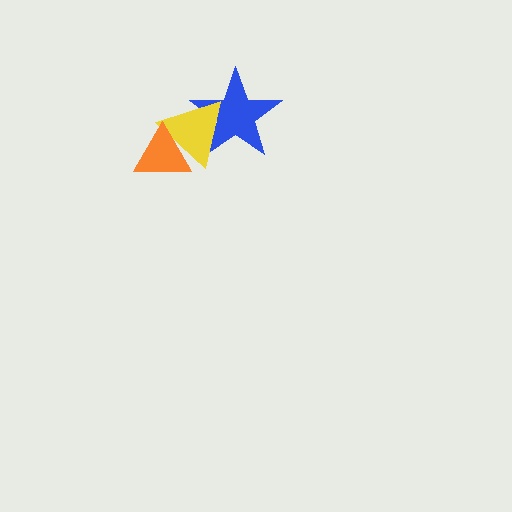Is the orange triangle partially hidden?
No, no other shape covers it.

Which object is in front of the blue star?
The yellow triangle is in front of the blue star.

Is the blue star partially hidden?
Yes, it is partially covered by another shape.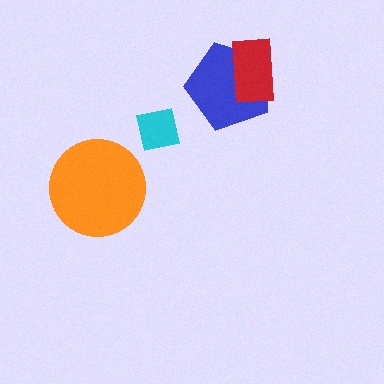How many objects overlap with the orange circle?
0 objects overlap with the orange circle.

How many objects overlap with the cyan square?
0 objects overlap with the cyan square.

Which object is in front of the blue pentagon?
The red rectangle is in front of the blue pentagon.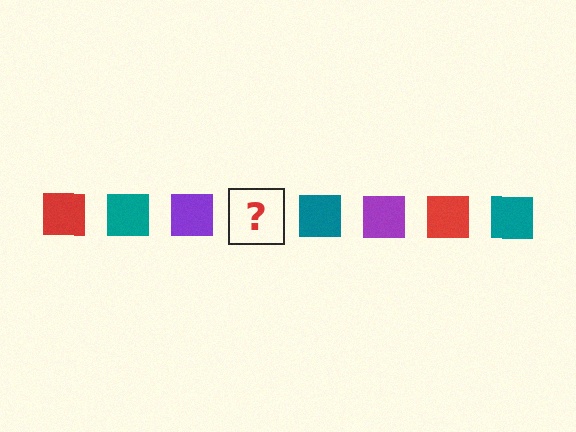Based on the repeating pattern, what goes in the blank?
The blank should be a red square.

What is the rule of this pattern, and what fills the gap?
The rule is that the pattern cycles through red, teal, purple squares. The gap should be filled with a red square.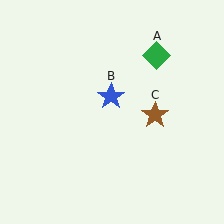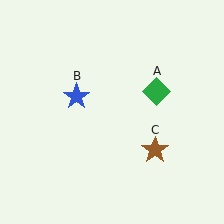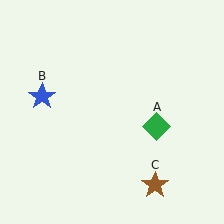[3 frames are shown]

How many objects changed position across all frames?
3 objects changed position: green diamond (object A), blue star (object B), brown star (object C).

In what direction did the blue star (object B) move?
The blue star (object B) moved left.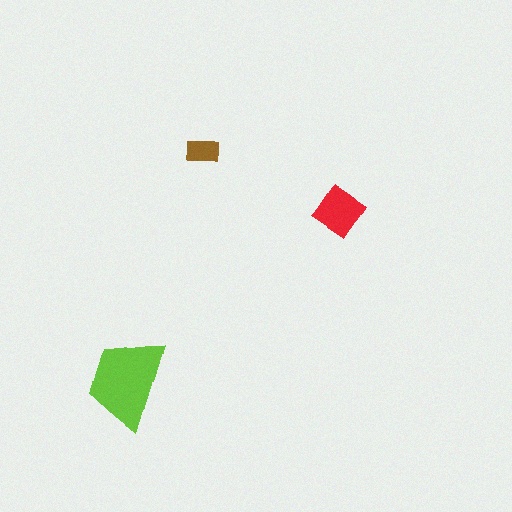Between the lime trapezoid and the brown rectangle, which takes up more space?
The lime trapezoid.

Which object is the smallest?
The brown rectangle.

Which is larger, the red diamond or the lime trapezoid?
The lime trapezoid.